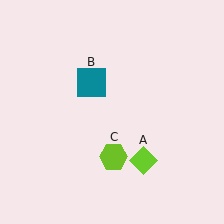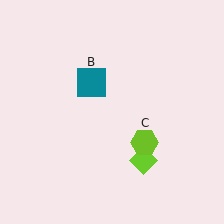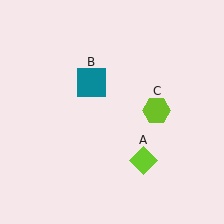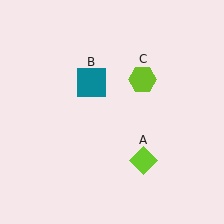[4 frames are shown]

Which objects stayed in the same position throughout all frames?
Lime diamond (object A) and teal square (object B) remained stationary.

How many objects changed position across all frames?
1 object changed position: lime hexagon (object C).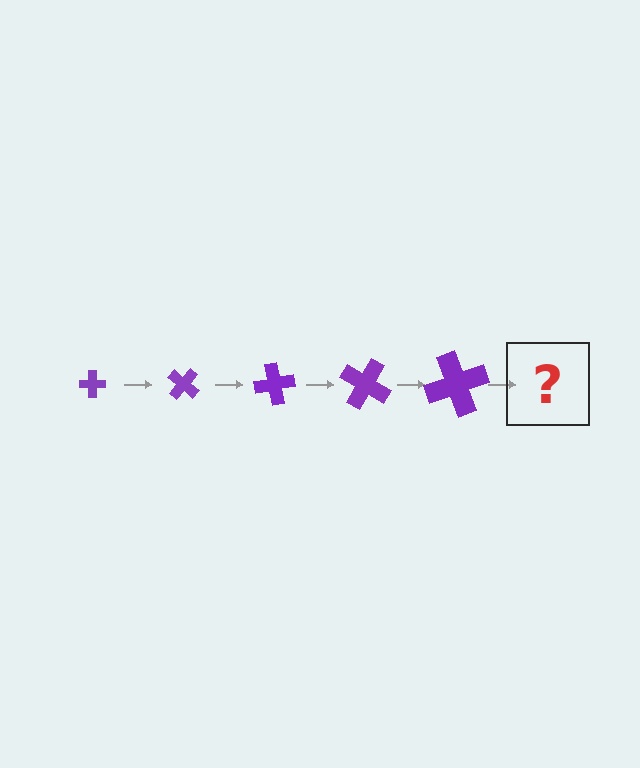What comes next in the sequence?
The next element should be a cross, larger than the previous one and rotated 200 degrees from the start.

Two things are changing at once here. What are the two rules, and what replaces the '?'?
The two rules are that the cross grows larger each step and it rotates 40 degrees each step. The '?' should be a cross, larger than the previous one and rotated 200 degrees from the start.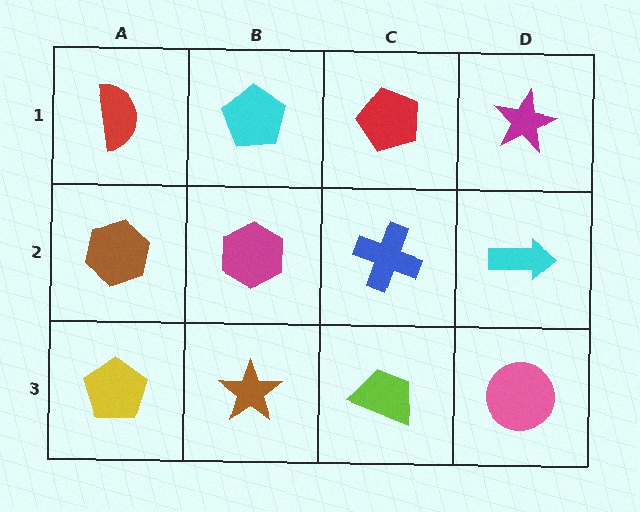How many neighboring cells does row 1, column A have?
2.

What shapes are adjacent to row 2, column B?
A cyan pentagon (row 1, column B), a brown star (row 3, column B), a brown hexagon (row 2, column A), a blue cross (row 2, column C).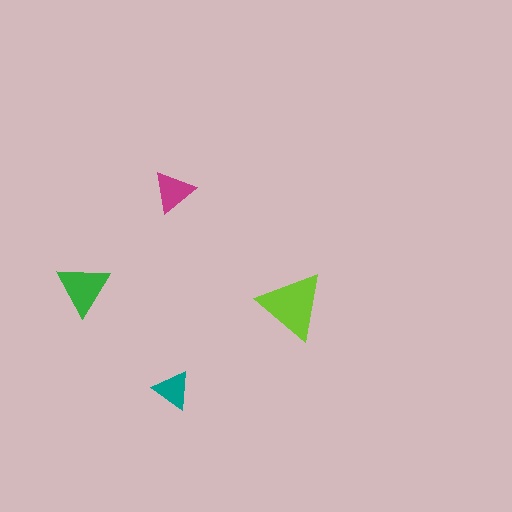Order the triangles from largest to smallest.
the lime one, the green one, the magenta one, the teal one.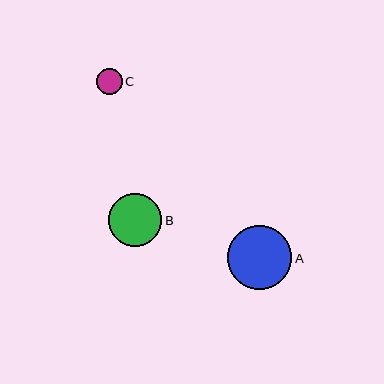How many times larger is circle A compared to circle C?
Circle A is approximately 2.5 times the size of circle C.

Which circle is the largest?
Circle A is the largest with a size of approximately 64 pixels.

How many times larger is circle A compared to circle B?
Circle A is approximately 1.2 times the size of circle B.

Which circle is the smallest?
Circle C is the smallest with a size of approximately 26 pixels.